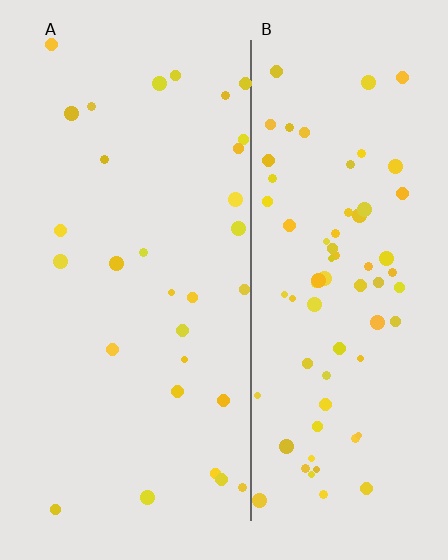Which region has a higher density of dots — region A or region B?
B (the right).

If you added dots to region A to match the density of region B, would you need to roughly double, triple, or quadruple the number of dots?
Approximately double.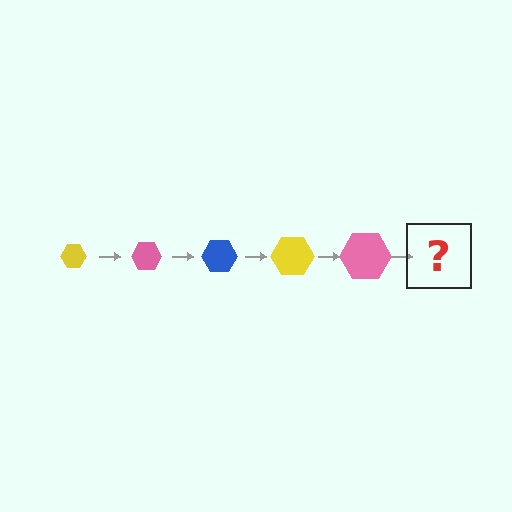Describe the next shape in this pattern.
It should be a blue hexagon, larger than the previous one.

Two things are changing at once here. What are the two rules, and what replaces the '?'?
The two rules are that the hexagon grows larger each step and the color cycles through yellow, pink, and blue. The '?' should be a blue hexagon, larger than the previous one.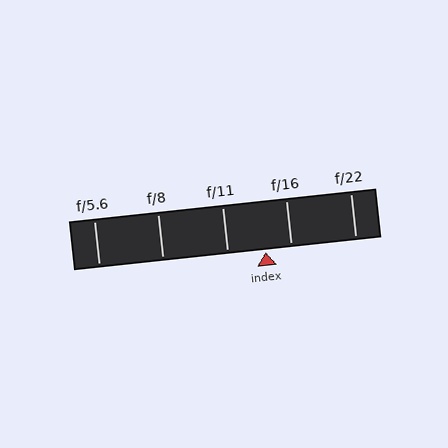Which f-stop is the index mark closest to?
The index mark is closest to f/16.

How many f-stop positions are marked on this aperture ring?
There are 5 f-stop positions marked.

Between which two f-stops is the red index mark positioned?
The index mark is between f/11 and f/16.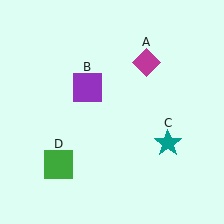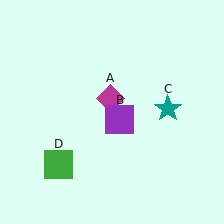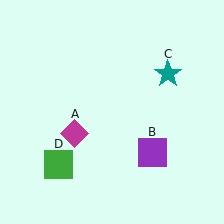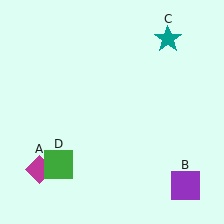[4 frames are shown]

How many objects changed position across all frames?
3 objects changed position: magenta diamond (object A), purple square (object B), teal star (object C).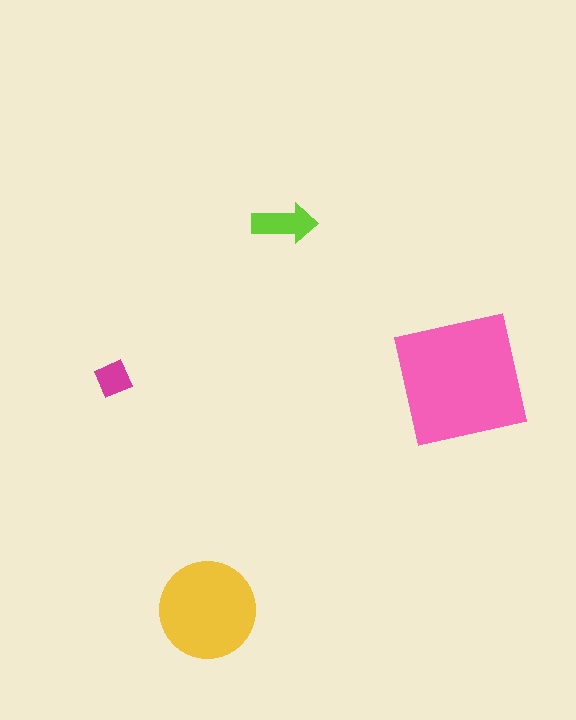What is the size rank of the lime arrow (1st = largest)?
3rd.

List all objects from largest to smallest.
The pink square, the yellow circle, the lime arrow, the magenta diamond.